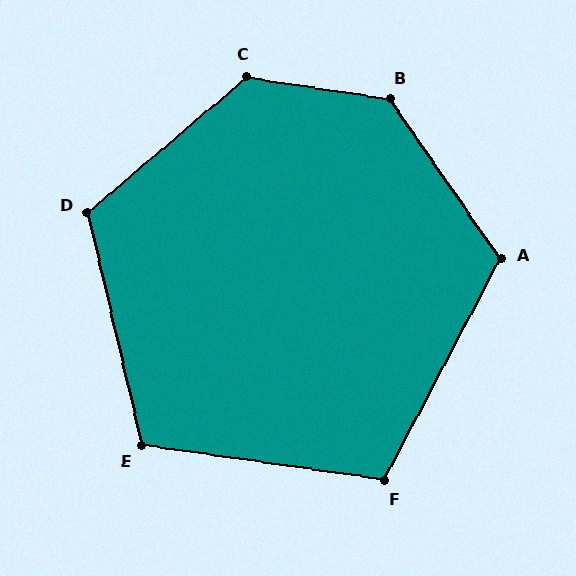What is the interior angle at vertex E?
Approximately 111 degrees (obtuse).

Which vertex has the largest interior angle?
B, at approximately 133 degrees.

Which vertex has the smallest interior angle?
F, at approximately 110 degrees.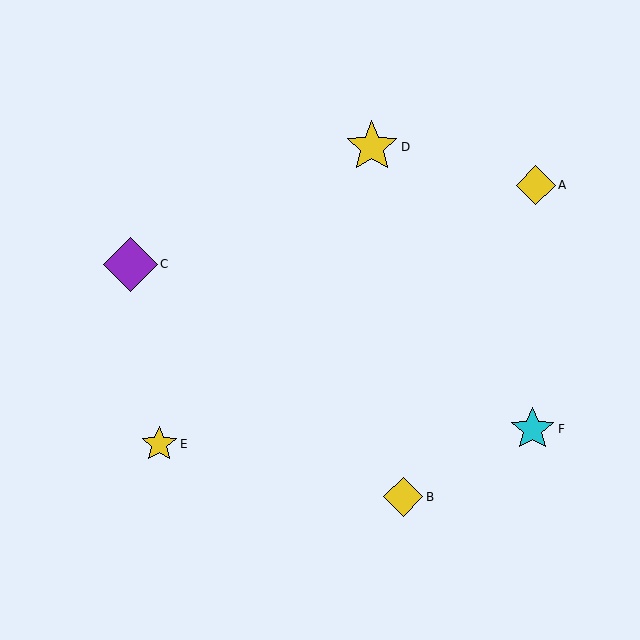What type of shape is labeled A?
Shape A is a yellow diamond.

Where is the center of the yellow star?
The center of the yellow star is at (159, 444).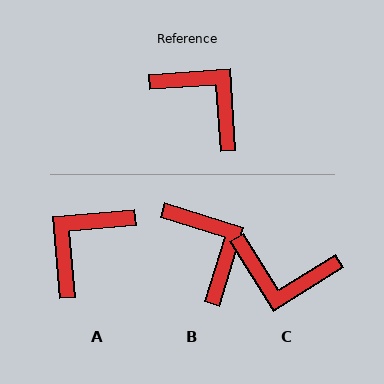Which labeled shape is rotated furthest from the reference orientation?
C, about 152 degrees away.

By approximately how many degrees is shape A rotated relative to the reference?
Approximately 91 degrees counter-clockwise.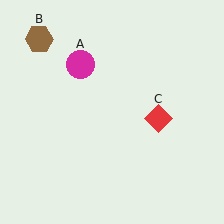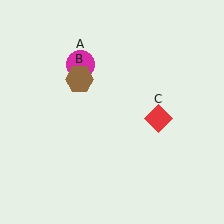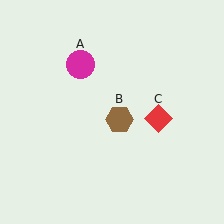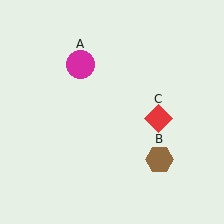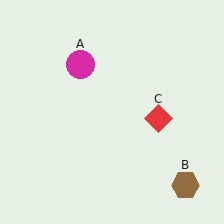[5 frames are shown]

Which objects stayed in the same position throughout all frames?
Magenta circle (object A) and red diamond (object C) remained stationary.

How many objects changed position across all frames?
1 object changed position: brown hexagon (object B).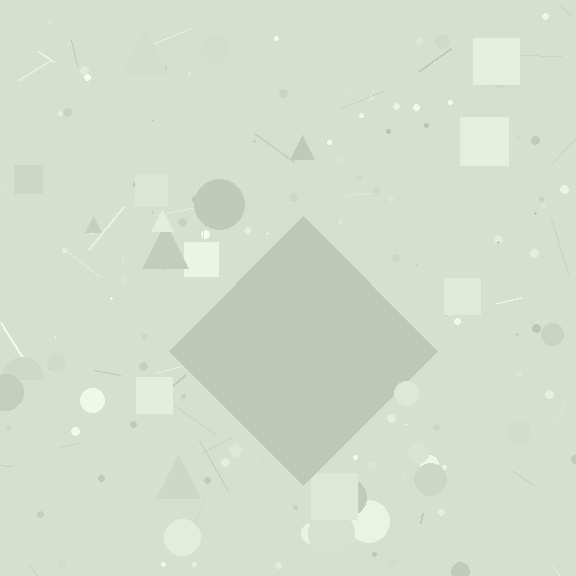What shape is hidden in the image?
A diamond is hidden in the image.